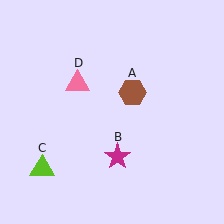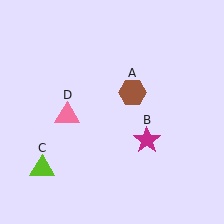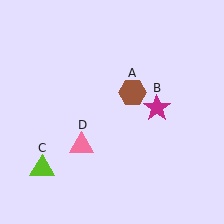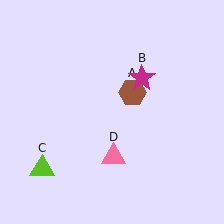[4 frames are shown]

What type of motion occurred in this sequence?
The magenta star (object B), pink triangle (object D) rotated counterclockwise around the center of the scene.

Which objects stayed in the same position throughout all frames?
Brown hexagon (object A) and lime triangle (object C) remained stationary.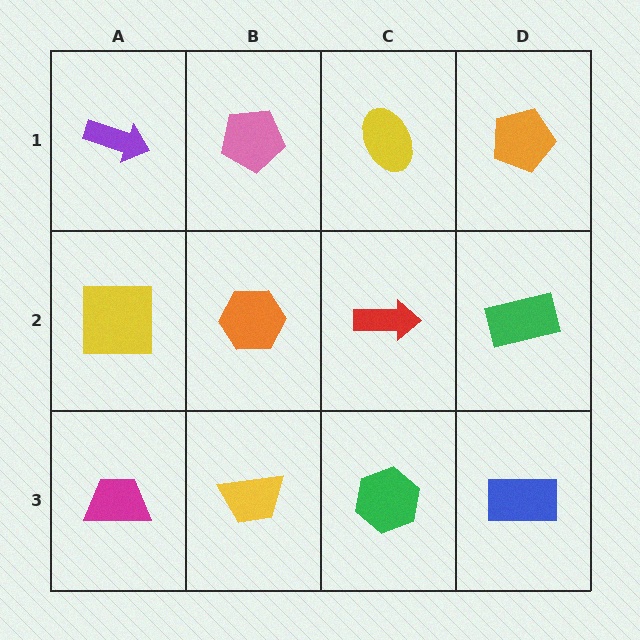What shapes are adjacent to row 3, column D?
A green rectangle (row 2, column D), a green hexagon (row 3, column C).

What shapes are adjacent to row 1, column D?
A green rectangle (row 2, column D), a yellow ellipse (row 1, column C).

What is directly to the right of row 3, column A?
A yellow trapezoid.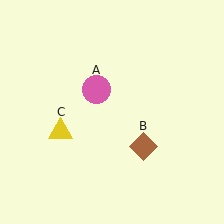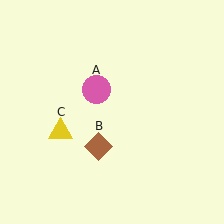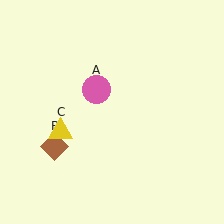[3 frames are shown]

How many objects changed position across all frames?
1 object changed position: brown diamond (object B).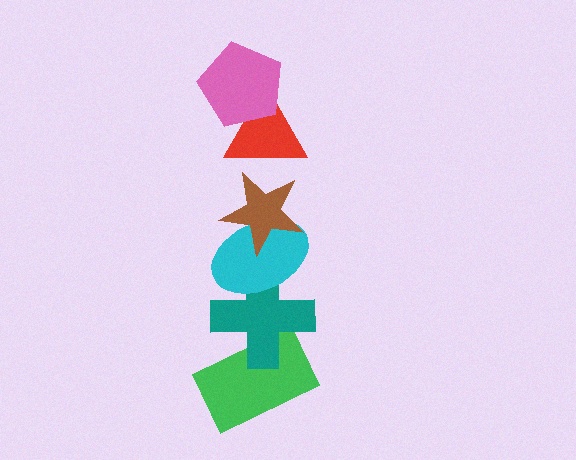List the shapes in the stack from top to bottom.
From top to bottom: the pink pentagon, the red triangle, the brown star, the cyan ellipse, the teal cross, the green rectangle.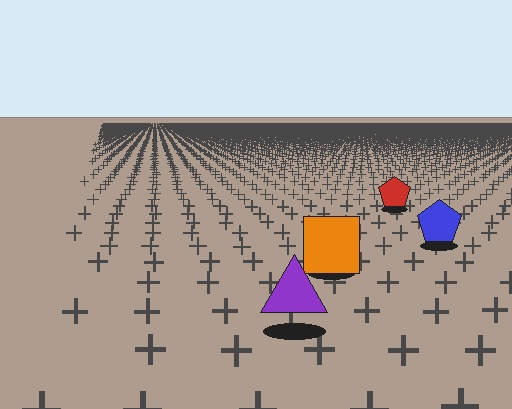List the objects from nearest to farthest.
From nearest to farthest: the purple triangle, the orange square, the blue pentagon, the red pentagon.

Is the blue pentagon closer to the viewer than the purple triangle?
No. The purple triangle is closer — you can tell from the texture gradient: the ground texture is coarser near it.